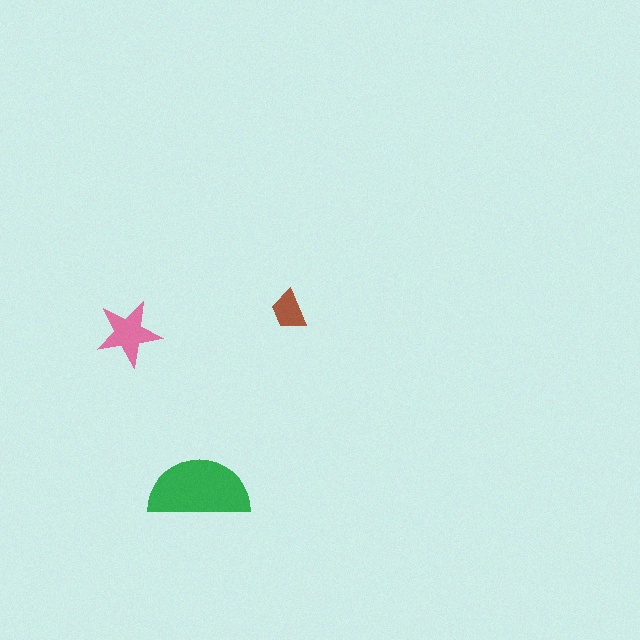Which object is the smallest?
The brown trapezoid.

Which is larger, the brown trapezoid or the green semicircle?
The green semicircle.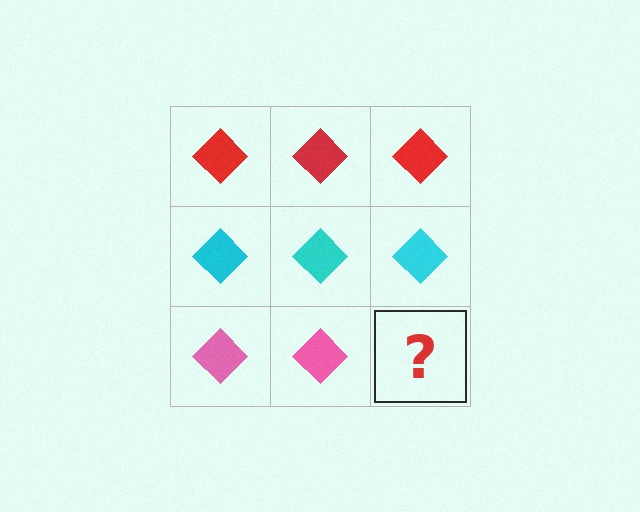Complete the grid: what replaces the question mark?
The question mark should be replaced with a pink diamond.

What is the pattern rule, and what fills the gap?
The rule is that each row has a consistent color. The gap should be filled with a pink diamond.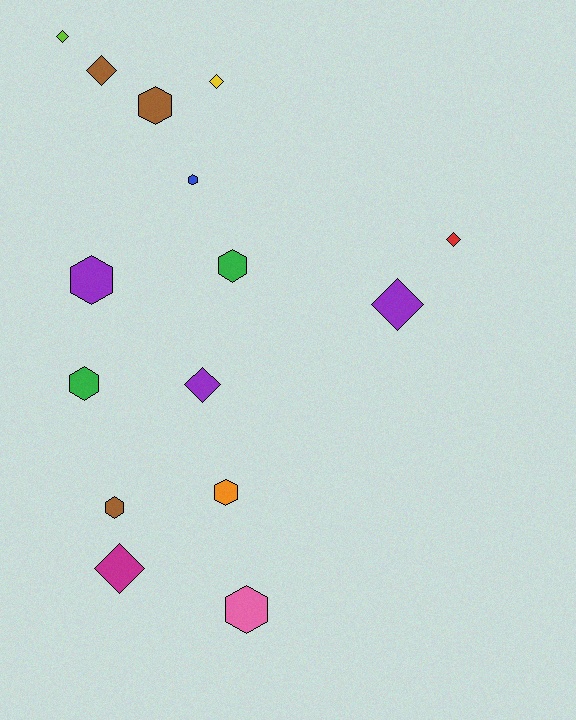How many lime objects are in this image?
There is 1 lime object.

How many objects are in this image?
There are 15 objects.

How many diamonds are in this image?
There are 7 diamonds.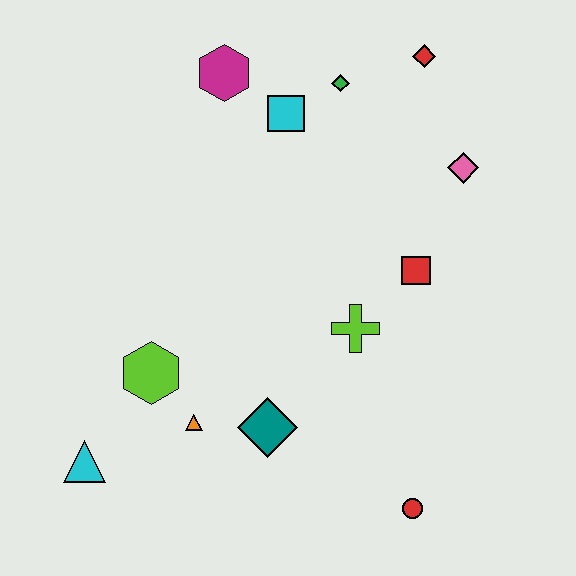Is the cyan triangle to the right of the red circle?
No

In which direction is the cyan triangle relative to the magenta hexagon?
The cyan triangle is below the magenta hexagon.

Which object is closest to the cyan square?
The green diamond is closest to the cyan square.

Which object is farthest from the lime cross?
The cyan triangle is farthest from the lime cross.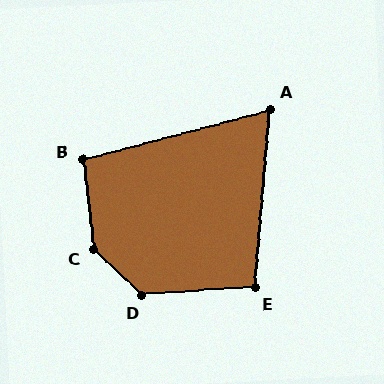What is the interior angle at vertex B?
Approximately 98 degrees (obtuse).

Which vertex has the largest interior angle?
C, at approximately 140 degrees.